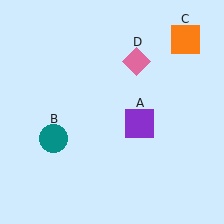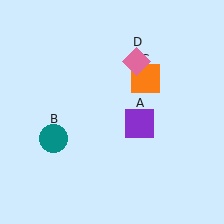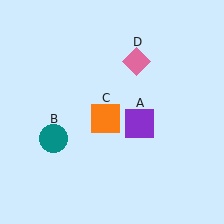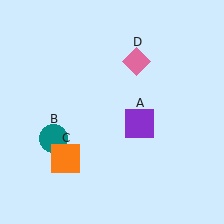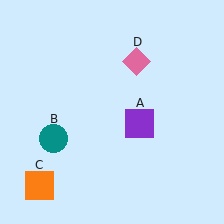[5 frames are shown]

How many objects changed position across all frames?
1 object changed position: orange square (object C).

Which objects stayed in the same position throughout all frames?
Purple square (object A) and teal circle (object B) and pink diamond (object D) remained stationary.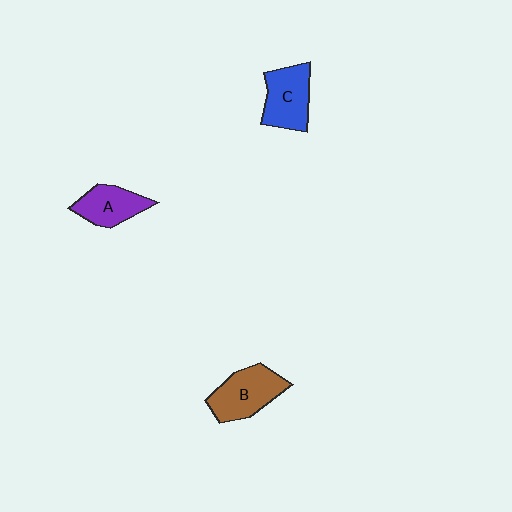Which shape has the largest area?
Shape B (brown).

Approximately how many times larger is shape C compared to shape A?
Approximately 1.2 times.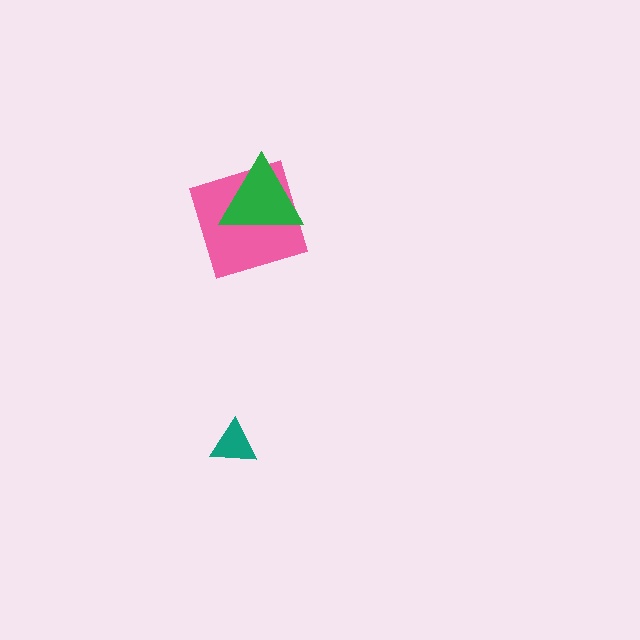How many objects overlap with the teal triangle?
0 objects overlap with the teal triangle.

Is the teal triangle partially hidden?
No, no other shape covers it.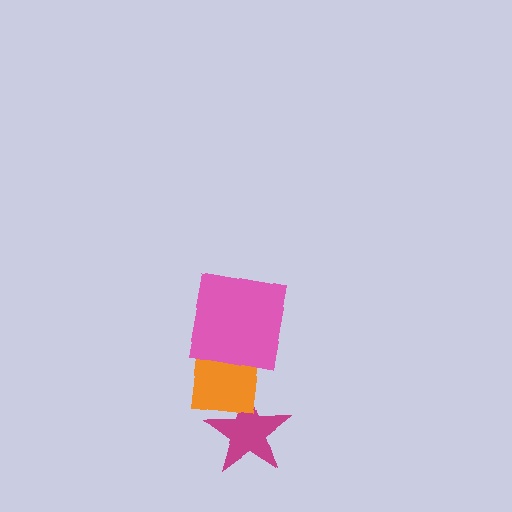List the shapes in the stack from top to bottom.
From top to bottom: the pink square, the orange square, the magenta star.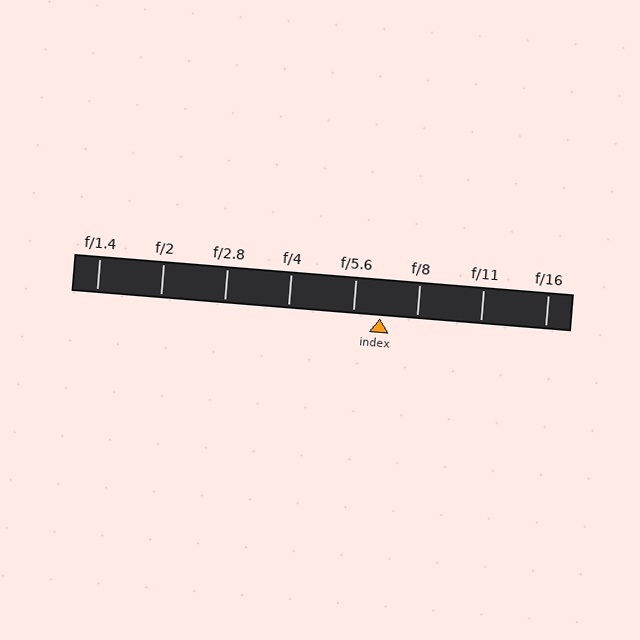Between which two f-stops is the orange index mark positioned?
The index mark is between f/5.6 and f/8.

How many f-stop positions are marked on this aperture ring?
There are 8 f-stop positions marked.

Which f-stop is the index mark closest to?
The index mark is closest to f/5.6.